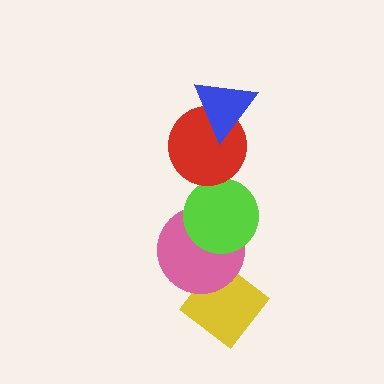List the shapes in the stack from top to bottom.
From top to bottom: the blue triangle, the red circle, the lime circle, the pink circle, the yellow diamond.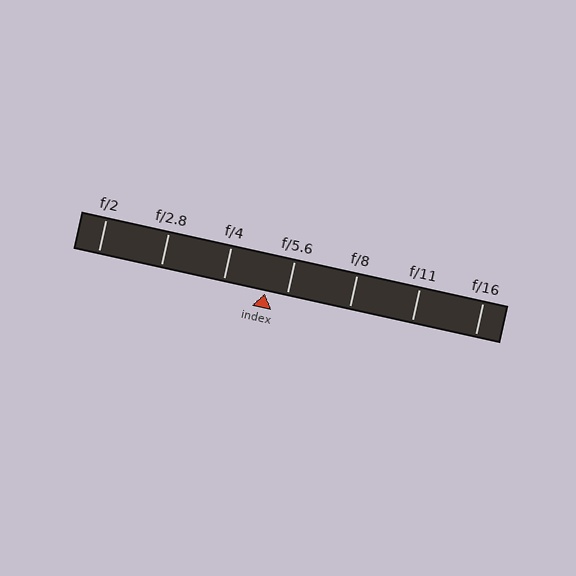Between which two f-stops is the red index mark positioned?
The index mark is between f/4 and f/5.6.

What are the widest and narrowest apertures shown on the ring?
The widest aperture shown is f/2 and the narrowest is f/16.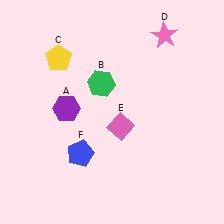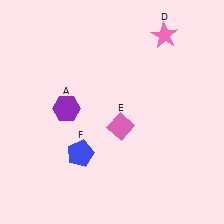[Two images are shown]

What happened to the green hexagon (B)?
The green hexagon (B) was removed in Image 2. It was in the top-left area of Image 1.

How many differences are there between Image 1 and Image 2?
There are 2 differences between the two images.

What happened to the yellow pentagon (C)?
The yellow pentagon (C) was removed in Image 2. It was in the top-left area of Image 1.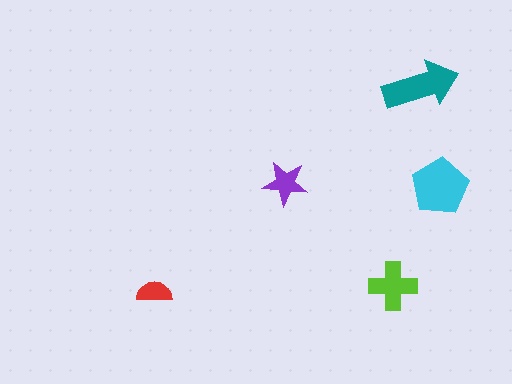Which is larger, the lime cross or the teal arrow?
The teal arrow.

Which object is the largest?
The cyan pentagon.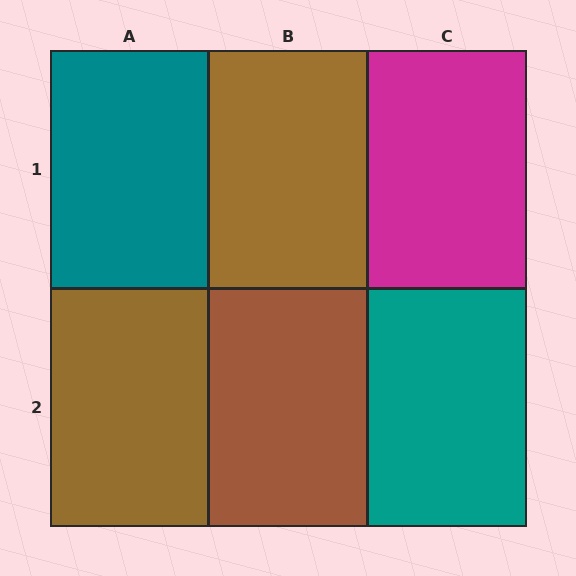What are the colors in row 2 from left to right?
Brown, brown, teal.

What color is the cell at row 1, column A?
Teal.